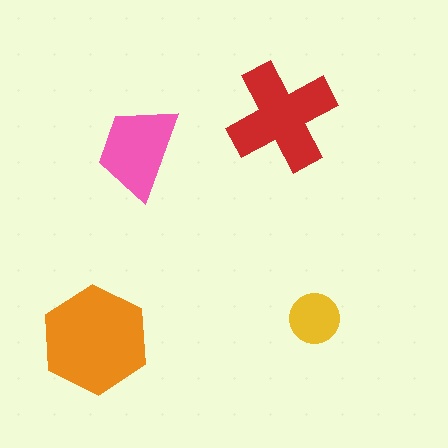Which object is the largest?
The orange hexagon.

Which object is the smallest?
The yellow circle.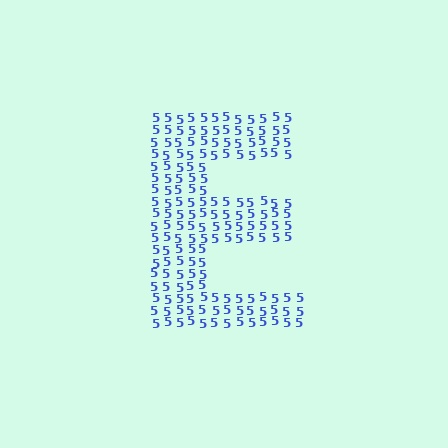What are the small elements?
The small elements are digit 5's.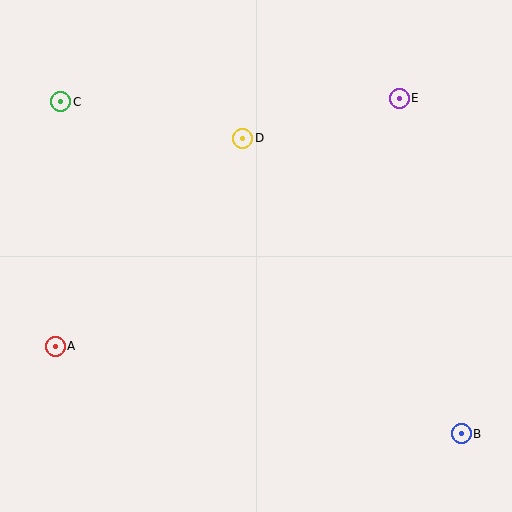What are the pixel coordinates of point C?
Point C is at (61, 102).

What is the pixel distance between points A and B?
The distance between A and B is 415 pixels.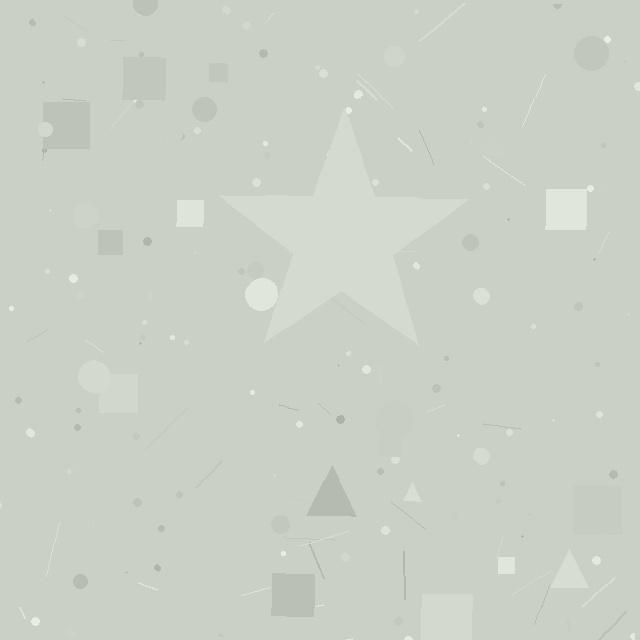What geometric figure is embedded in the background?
A star is embedded in the background.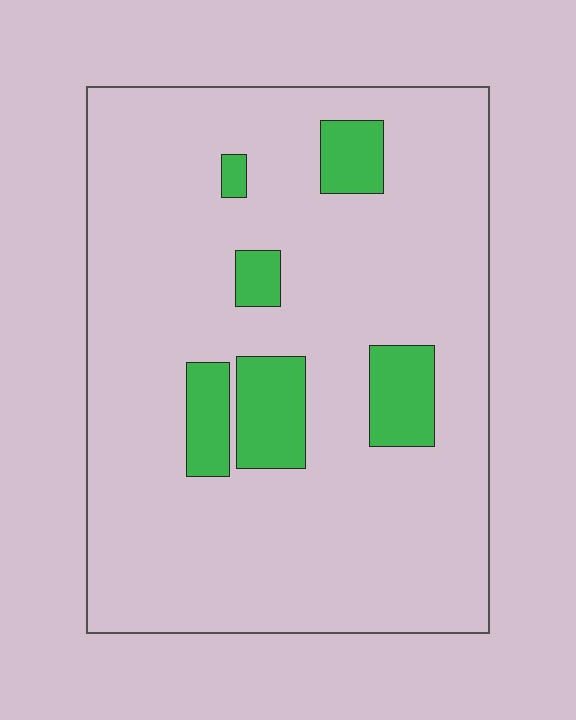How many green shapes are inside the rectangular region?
6.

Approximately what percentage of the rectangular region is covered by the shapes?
Approximately 15%.